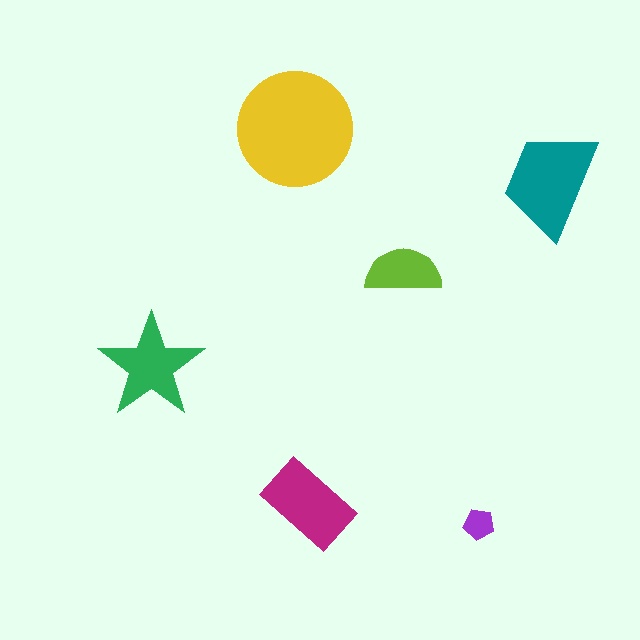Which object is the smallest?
The purple pentagon.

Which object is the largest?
The yellow circle.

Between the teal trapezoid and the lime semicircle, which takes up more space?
The teal trapezoid.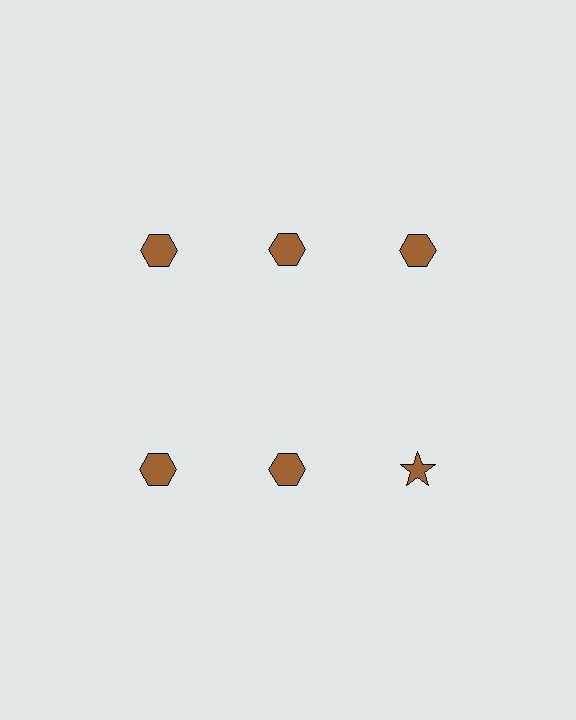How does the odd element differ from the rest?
It has a different shape: star instead of hexagon.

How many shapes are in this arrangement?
There are 6 shapes arranged in a grid pattern.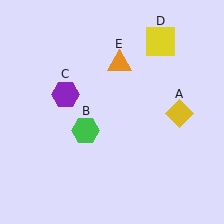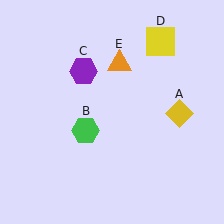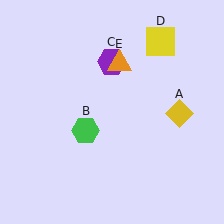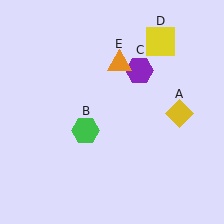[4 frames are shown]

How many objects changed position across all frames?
1 object changed position: purple hexagon (object C).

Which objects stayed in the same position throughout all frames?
Yellow diamond (object A) and green hexagon (object B) and yellow square (object D) and orange triangle (object E) remained stationary.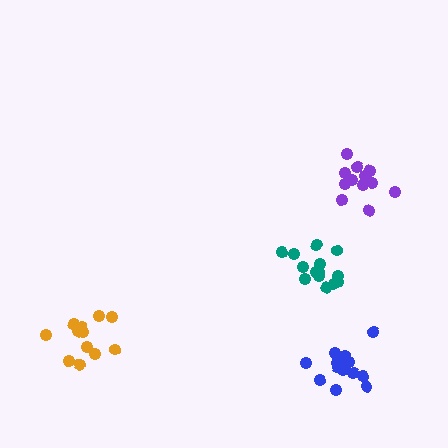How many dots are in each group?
Group 1: 13 dots, Group 2: 12 dots, Group 3: 14 dots, Group 4: 15 dots (54 total).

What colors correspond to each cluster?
The clusters are colored: purple, orange, teal, blue.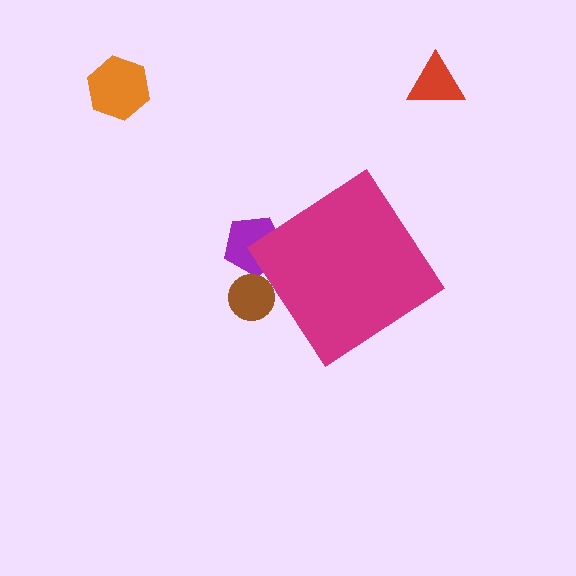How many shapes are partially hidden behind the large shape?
2 shapes are partially hidden.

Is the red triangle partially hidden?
No, the red triangle is fully visible.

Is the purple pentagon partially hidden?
Yes, the purple pentagon is partially hidden behind the magenta diamond.